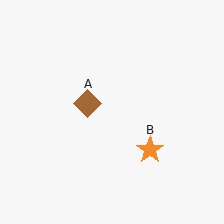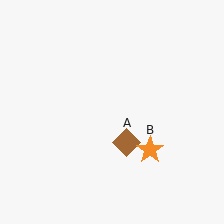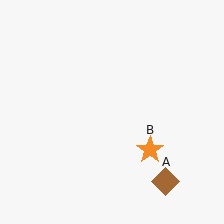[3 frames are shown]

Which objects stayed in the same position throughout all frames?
Orange star (object B) remained stationary.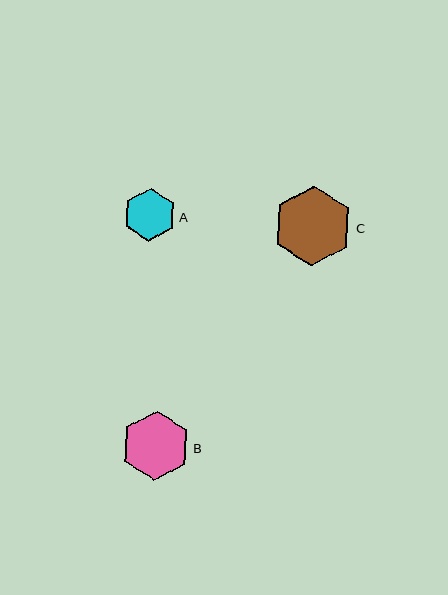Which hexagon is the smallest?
Hexagon A is the smallest with a size of approximately 53 pixels.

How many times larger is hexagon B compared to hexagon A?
Hexagon B is approximately 1.3 times the size of hexagon A.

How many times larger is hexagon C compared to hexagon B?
Hexagon C is approximately 1.2 times the size of hexagon B.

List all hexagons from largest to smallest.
From largest to smallest: C, B, A.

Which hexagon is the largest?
Hexagon C is the largest with a size of approximately 80 pixels.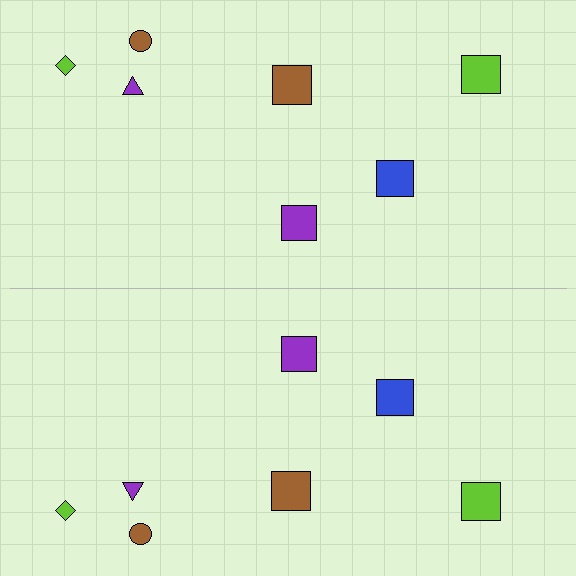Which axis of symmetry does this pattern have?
The pattern has a horizontal axis of symmetry running through the center of the image.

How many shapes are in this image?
There are 14 shapes in this image.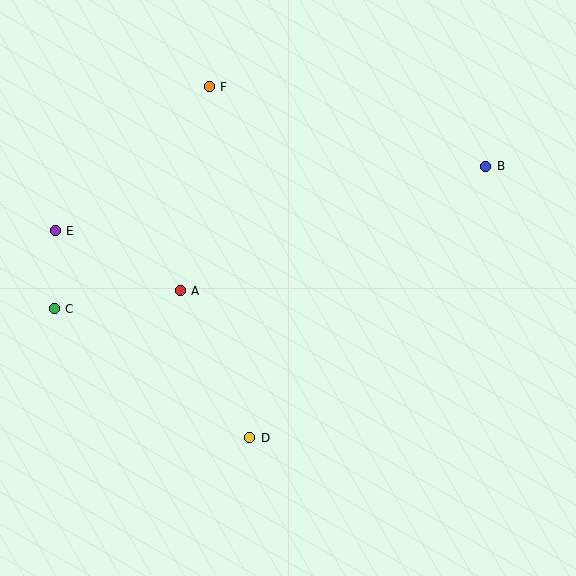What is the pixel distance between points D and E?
The distance between D and E is 284 pixels.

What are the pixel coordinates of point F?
Point F is at (209, 87).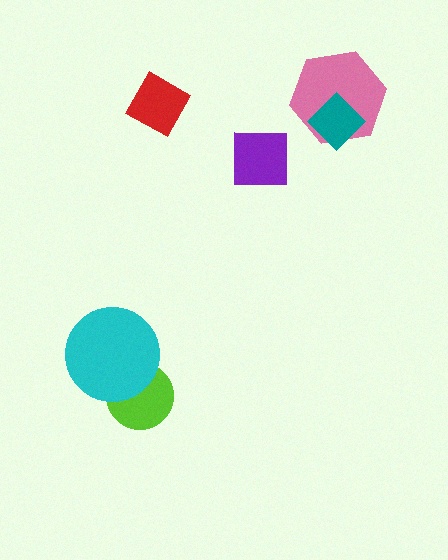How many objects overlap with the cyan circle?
1 object overlaps with the cyan circle.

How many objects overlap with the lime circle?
1 object overlaps with the lime circle.